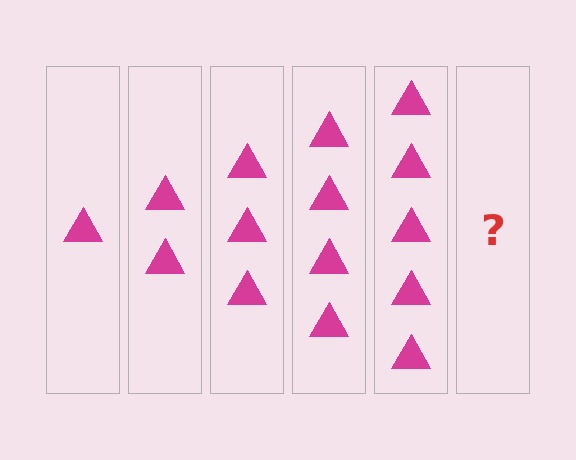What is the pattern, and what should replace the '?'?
The pattern is that each step adds one more triangle. The '?' should be 6 triangles.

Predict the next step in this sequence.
The next step is 6 triangles.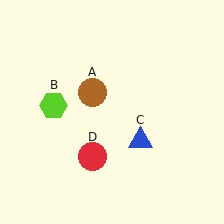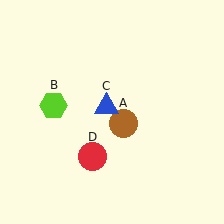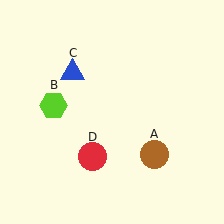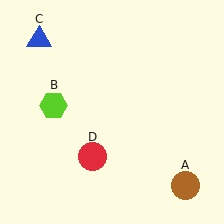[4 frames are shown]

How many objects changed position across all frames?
2 objects changed position: brown circle (object A), blue triangle (object C).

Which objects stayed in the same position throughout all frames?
Lime hexagon (object B) and red circle (object D) remained stationary.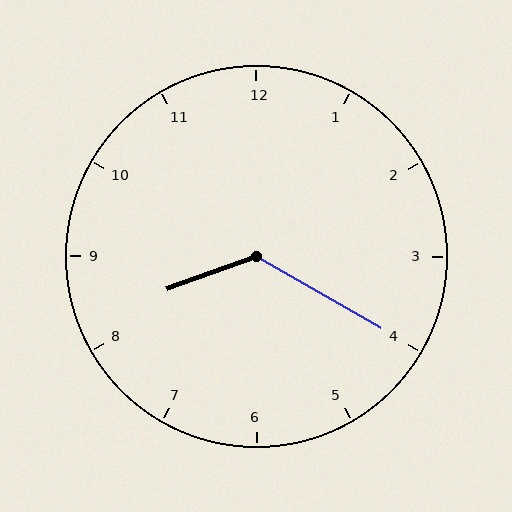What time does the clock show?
8:20.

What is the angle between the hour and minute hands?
Approximately 130 degrees.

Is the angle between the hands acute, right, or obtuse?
It is obtuse.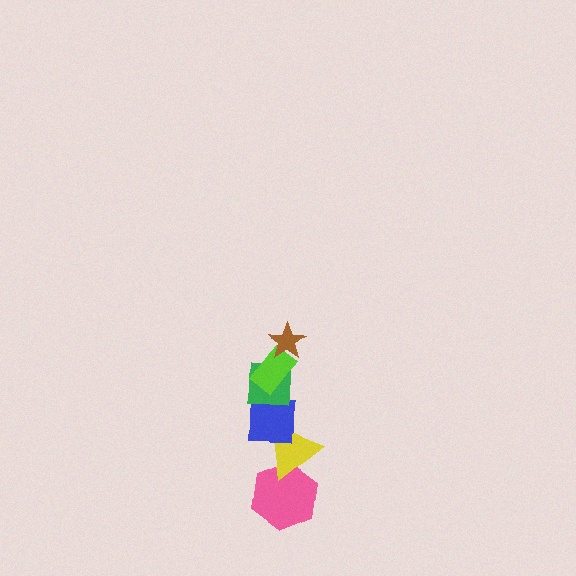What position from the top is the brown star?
The brown star is 1st from the top.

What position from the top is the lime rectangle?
The lime rectangle is 2nd from the top.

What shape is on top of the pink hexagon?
The yellow triangle is on top of the pink hexagon.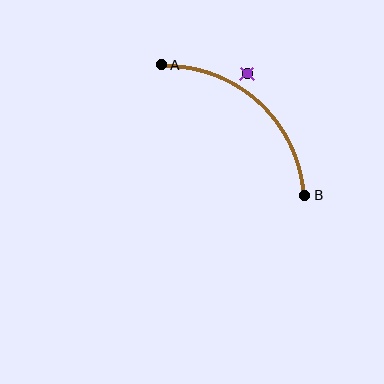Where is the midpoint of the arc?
The arc midpoint is the point on the curve farthest from the straight line joining A and B. It sits above and to the right of that line.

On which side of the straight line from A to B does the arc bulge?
The arc bulges above and to the right of the straight line connecting A and B.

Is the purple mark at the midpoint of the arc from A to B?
No — the purple mark does not lie on the arc at all. It sits slightly outside the curve.